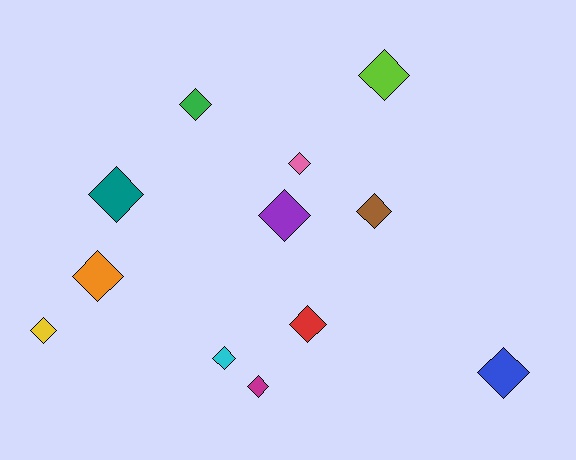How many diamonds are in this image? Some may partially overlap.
There are 12 diamonds.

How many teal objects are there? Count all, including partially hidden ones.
There is 1 teal object.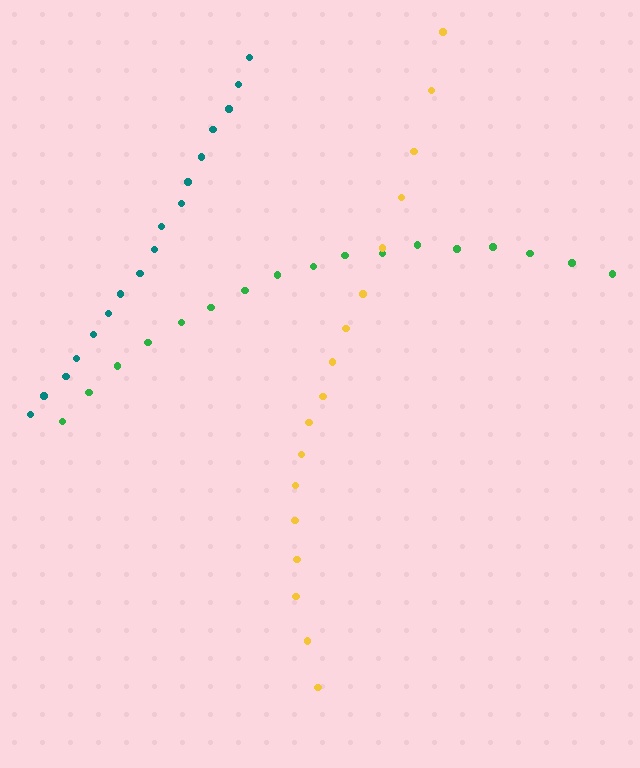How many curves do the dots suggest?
There are 3 distinct paths.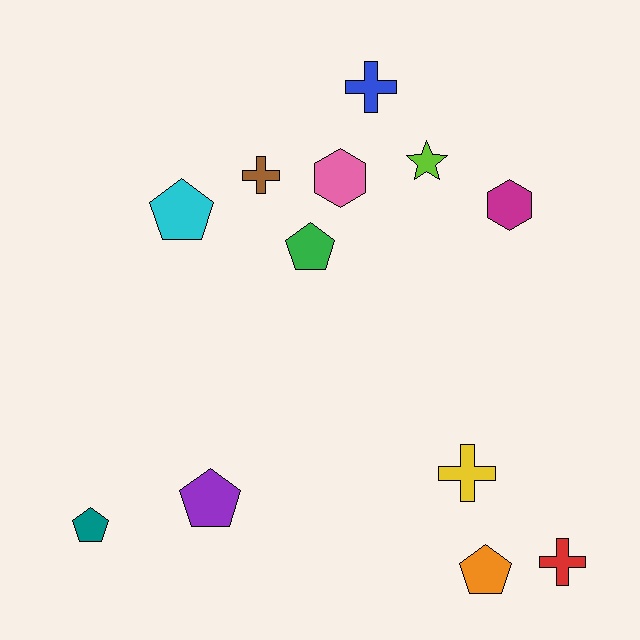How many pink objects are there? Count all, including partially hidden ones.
There is 1 pink object.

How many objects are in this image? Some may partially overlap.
There are 12 objects.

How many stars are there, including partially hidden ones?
There is 1 star.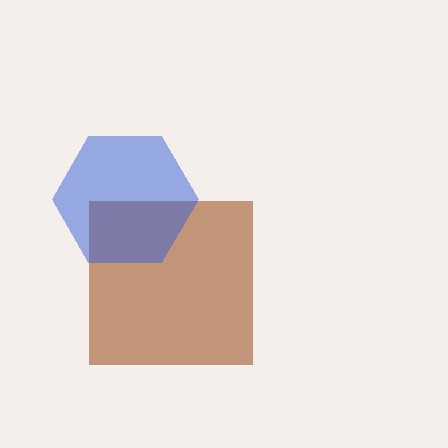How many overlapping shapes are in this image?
There are 2 overlapping shapes in the image.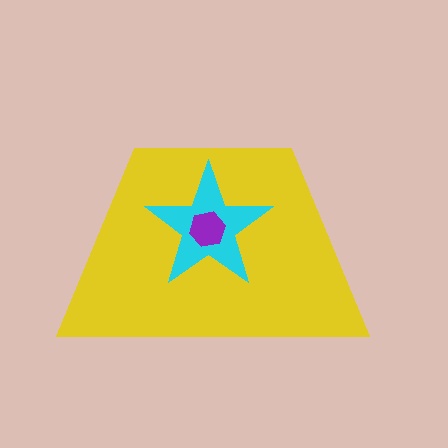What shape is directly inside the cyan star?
The purple hexagon.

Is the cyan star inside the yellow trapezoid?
Yes.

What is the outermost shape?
The yellow trapezoid.